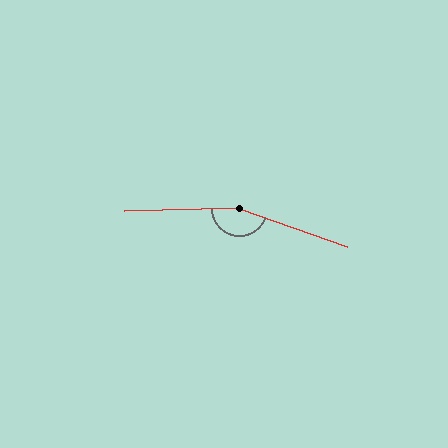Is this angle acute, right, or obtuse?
It is obtuse.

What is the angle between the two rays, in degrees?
Approximately 159 degrees.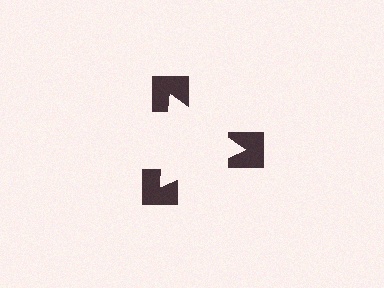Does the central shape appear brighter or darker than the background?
It typically appears slightly brighter than the background, even though no actual brightness change is drawn.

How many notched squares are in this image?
There are 3 — one at each vertex of the illusory triangle.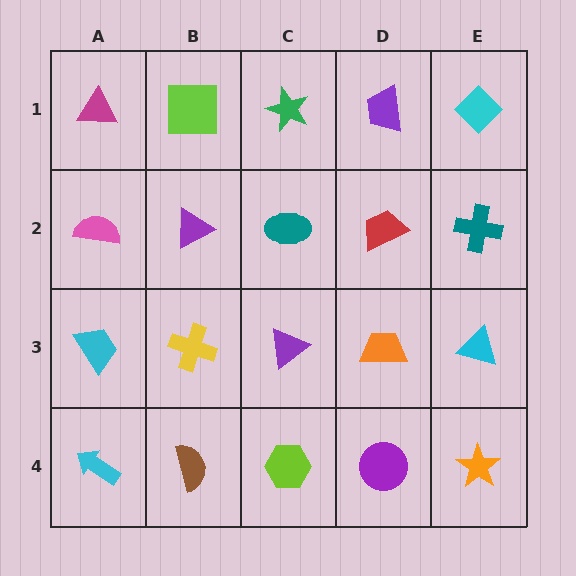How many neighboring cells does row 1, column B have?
3.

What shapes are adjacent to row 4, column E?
A cyan triangle (row 3, column E), a purple circle (row 4, column D).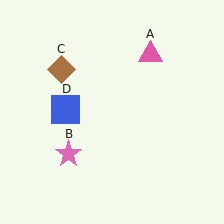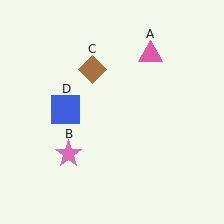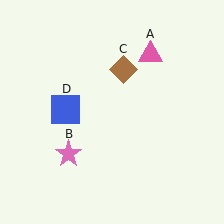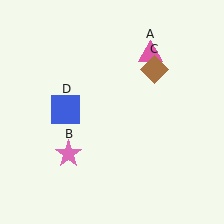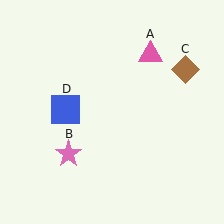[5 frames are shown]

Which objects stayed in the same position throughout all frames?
Pink triangle (object A) and pink star (object B) and blue square (object D) remained stationary.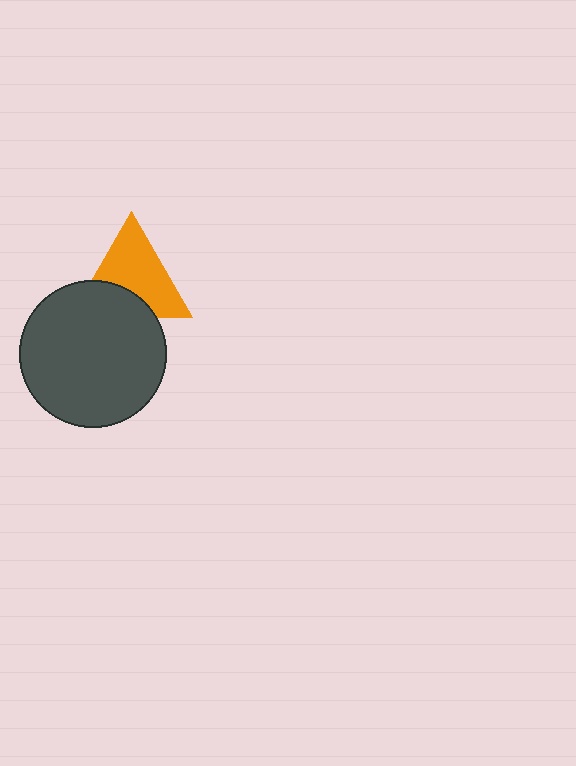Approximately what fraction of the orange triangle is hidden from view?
Roughly 33% of the orange triangle is hidden behind the dark gray circle.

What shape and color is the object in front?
The object in front is a dark gray circle.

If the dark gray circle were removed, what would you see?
You would see the complete orange triangle.